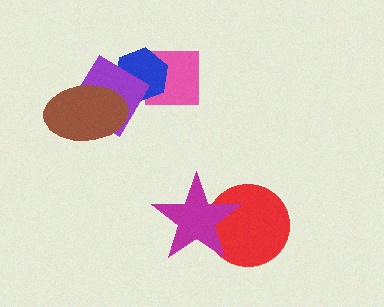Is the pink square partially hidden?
Yes, it is partially covered by another shape.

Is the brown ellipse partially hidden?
No, no other shape covers it.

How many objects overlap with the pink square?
1 object overlaps with the pink square.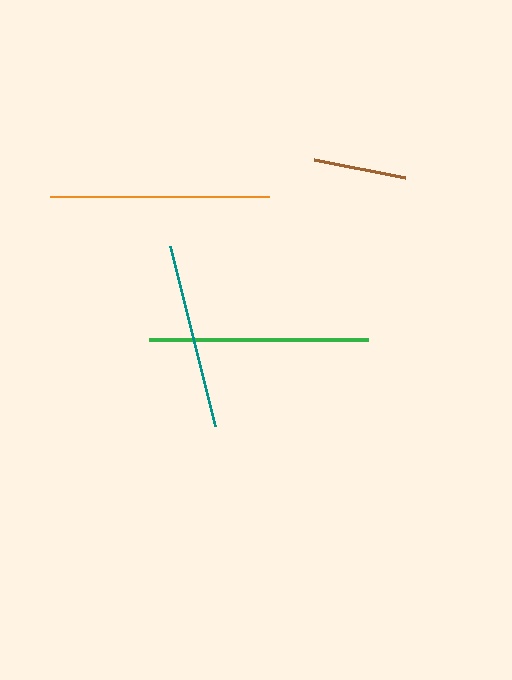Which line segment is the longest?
The green line is the longest at approximately 220 pixels.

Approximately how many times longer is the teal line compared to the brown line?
The teal line is approximately 2.0 times the length of the brown line.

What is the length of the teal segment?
The teal segment is approximately 185 pixels long.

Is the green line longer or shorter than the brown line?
The green line is longer than the brown line.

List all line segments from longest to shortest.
From longest to shortest: green, orange, teal, brown.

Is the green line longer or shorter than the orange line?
The green line is longer than the orange line.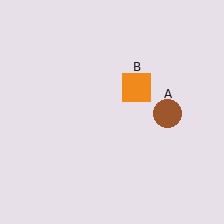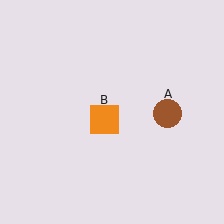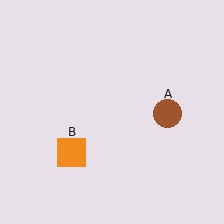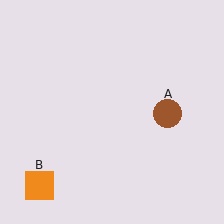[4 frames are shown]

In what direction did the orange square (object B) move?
The orange square (object B) moved down and to the left.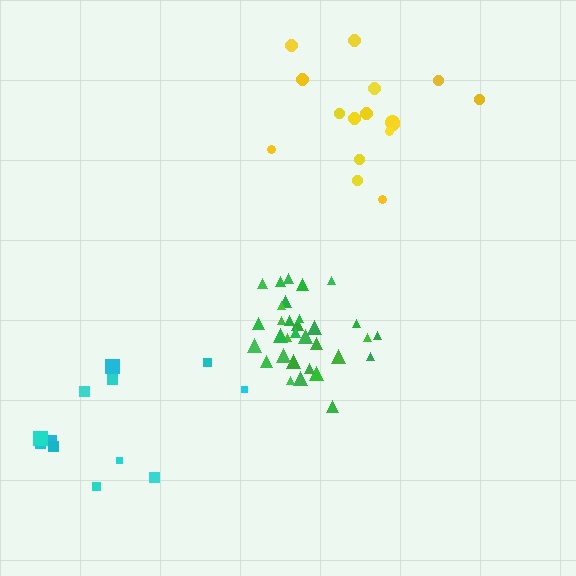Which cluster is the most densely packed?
Green.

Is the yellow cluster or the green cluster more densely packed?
Green.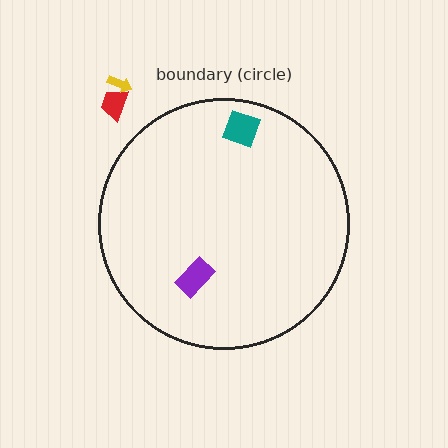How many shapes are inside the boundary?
2 inside, 2 outside.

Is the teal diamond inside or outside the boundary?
Inside.